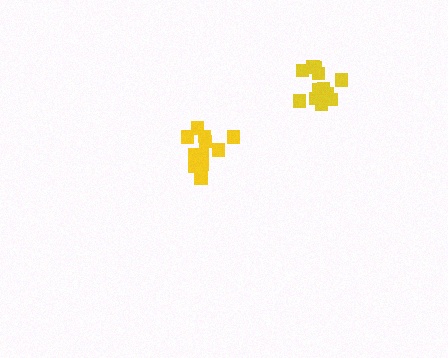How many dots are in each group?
Group 1: 12 dots, Group 2: 14 dots (26 total).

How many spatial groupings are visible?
There are 2 spatial groupings.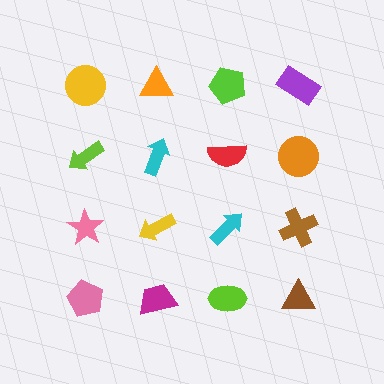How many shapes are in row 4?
4 shapes.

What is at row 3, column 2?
A yellow arrow.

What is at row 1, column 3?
A lime pentagon.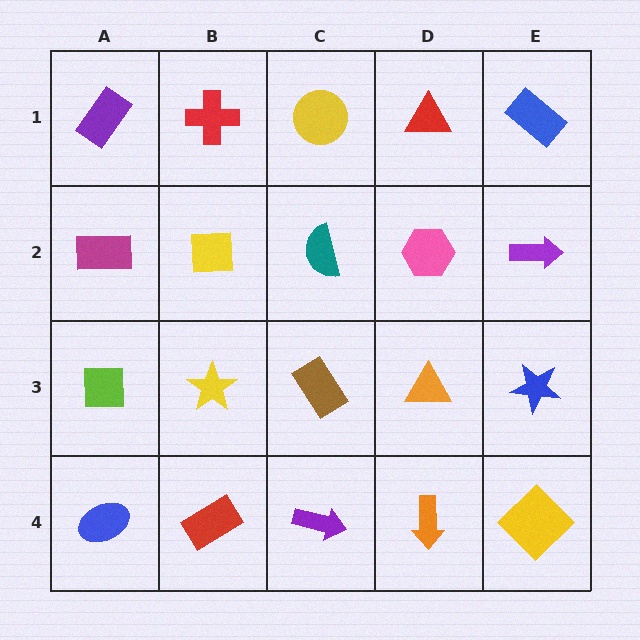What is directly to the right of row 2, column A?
A yellow square.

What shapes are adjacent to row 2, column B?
A red cross (row 1, column B), a yellow star (row 3, column B), a magenta rectangle (row 2, column A), a teal semicircle (row 2, column C).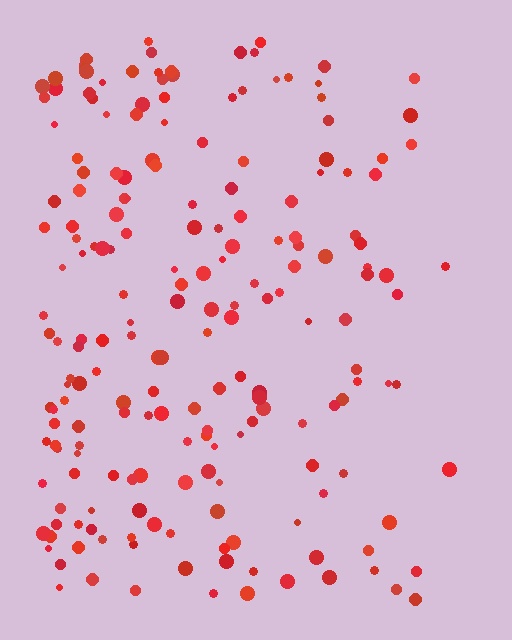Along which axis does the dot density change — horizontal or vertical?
Horizontal.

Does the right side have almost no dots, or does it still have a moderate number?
Still a moderate number, just noticeably fewer than the left.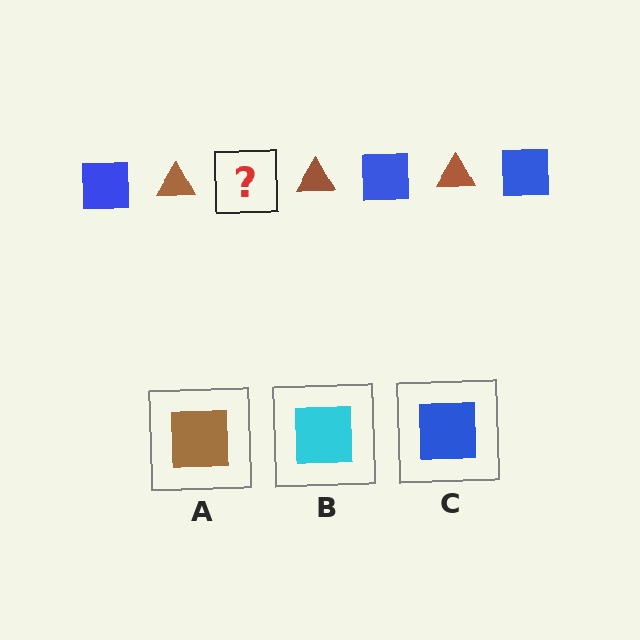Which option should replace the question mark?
Option C.